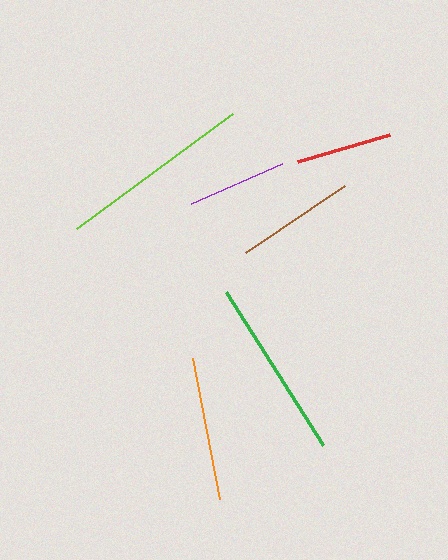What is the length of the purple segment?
The purple segment is approximately 99 pixels long.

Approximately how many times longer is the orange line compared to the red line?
The orange line is approximately 1.5 times the length of the red line.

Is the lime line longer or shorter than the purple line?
The lime line is longer than the purple line.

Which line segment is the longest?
The lime line is the longest at approximately 195 pixels.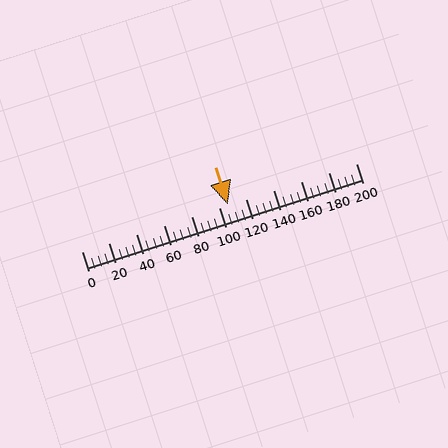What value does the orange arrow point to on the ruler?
The orange arrow points to approximately 107.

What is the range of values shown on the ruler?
The ruler shows values from 0 to 200.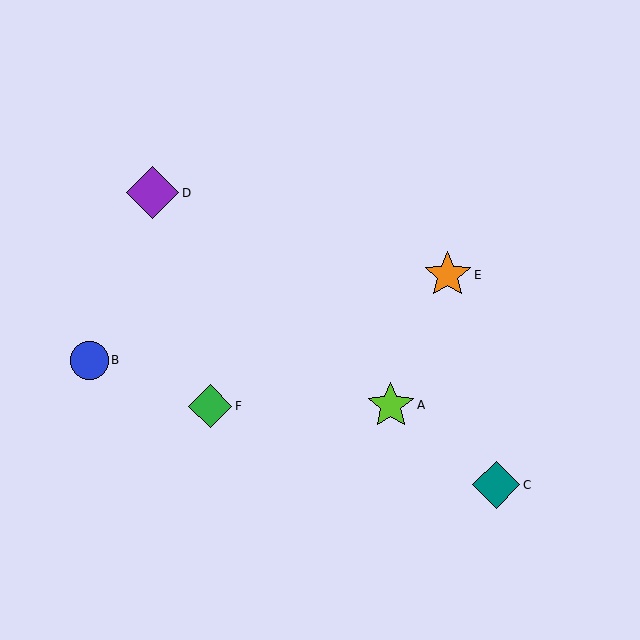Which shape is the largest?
The purple diamond (labeled D) is the largest.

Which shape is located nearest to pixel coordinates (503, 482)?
The teal diamond (labeled C) at (496, 485) is nearest to that location.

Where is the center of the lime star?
The center of the lime star is at (391, 405).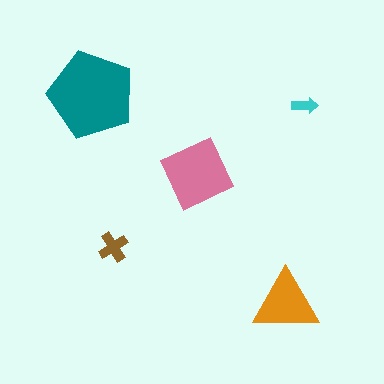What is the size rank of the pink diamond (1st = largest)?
2nd.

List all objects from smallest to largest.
The cyan arrow, the brown cross, the orange triangle, the pink diamond, the teal pentagon.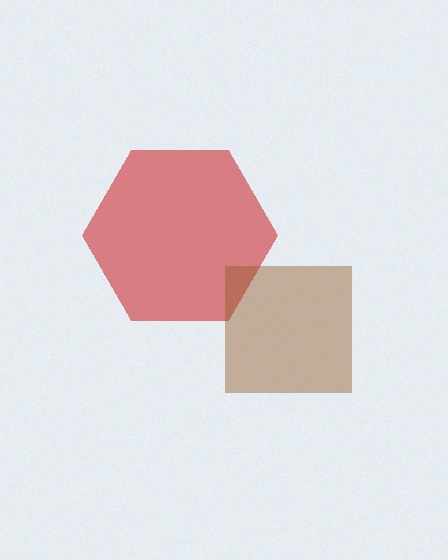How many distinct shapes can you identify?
There are 2 distinct shapes: a red hexagon, a brown square.